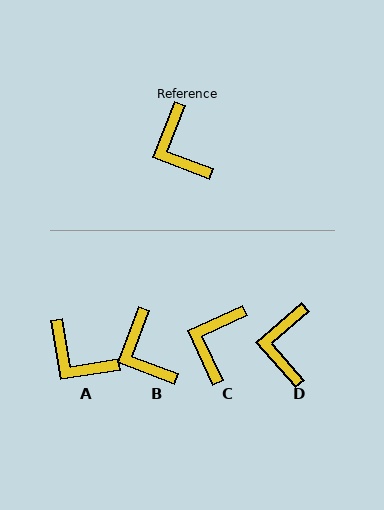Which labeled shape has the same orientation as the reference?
B.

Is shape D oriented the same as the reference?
No, it is off by about 29 degrees.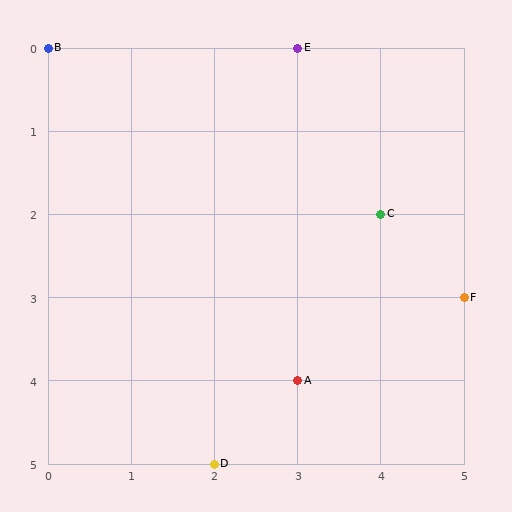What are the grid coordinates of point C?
Point C is at grid coordinates (4, 2).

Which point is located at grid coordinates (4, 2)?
Point C is at (4, 2).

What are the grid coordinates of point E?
Point E is at grid coordinates (3, 0).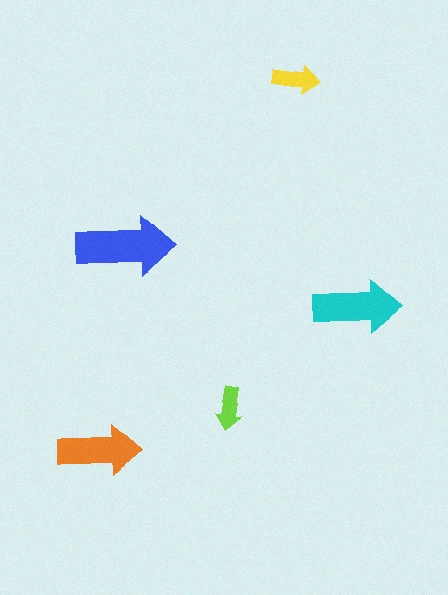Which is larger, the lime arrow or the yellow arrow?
The yellow one.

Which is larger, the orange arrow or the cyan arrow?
The cyan one.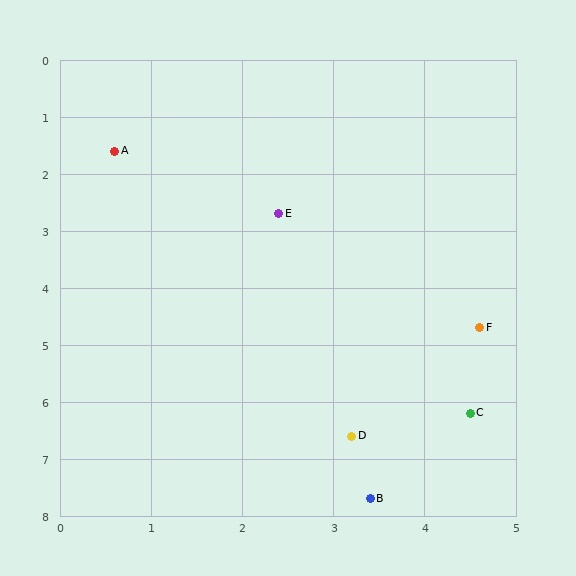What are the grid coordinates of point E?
Point E is at approximately (2.4, 2.7).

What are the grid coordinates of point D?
Point D is at approximately (3.2, 6.6).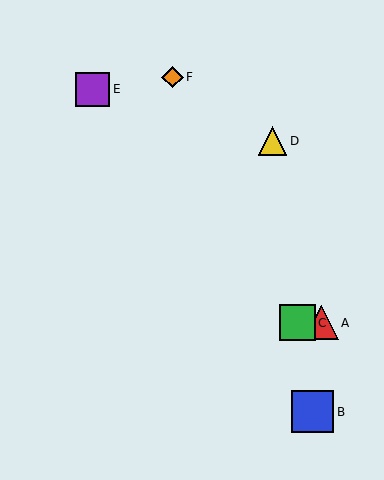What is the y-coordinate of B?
Object B is at y≈412.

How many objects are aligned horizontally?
2 objects (A, C) are aligned horizontally.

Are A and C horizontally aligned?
Yes, both are at y≈323.